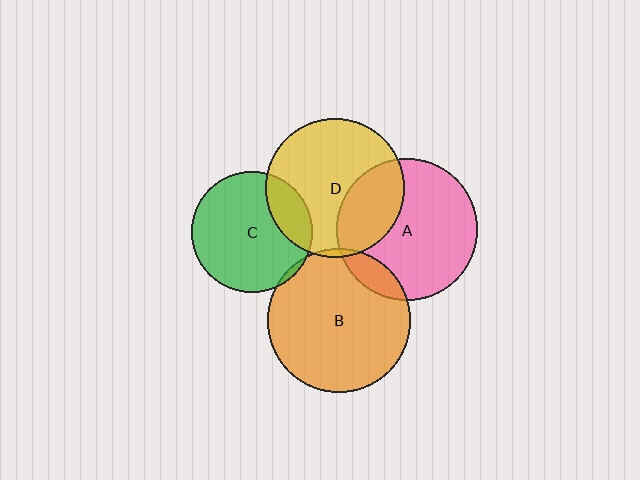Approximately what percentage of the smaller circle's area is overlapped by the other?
Approximately 5%.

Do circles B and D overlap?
Yes.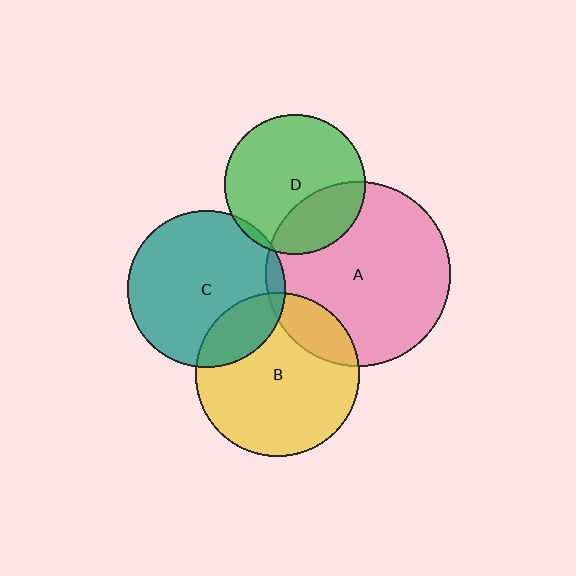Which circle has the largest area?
Circle A (pink).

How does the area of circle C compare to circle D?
Approximately 1.3 times.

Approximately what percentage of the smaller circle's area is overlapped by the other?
Approximately 5%.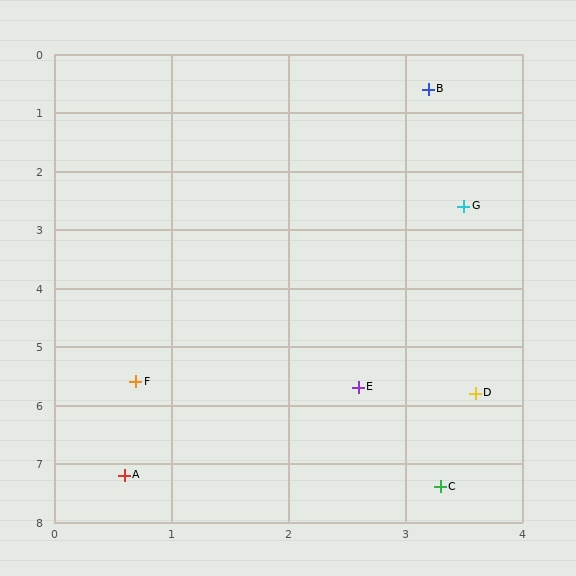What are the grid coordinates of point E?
Point E is at approximately (2.6, 5.7).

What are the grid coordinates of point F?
Point F is at approximately (0.7, 5.6).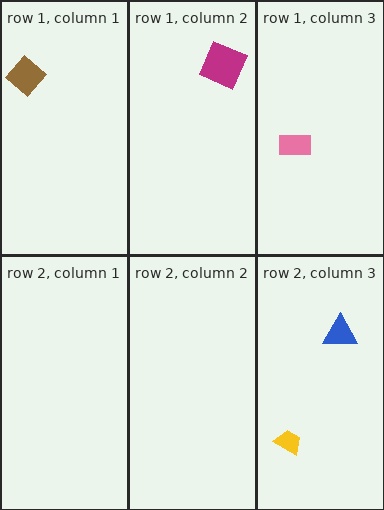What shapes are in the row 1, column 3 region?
The pink rectangle.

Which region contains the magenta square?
The row 1, column 2 region.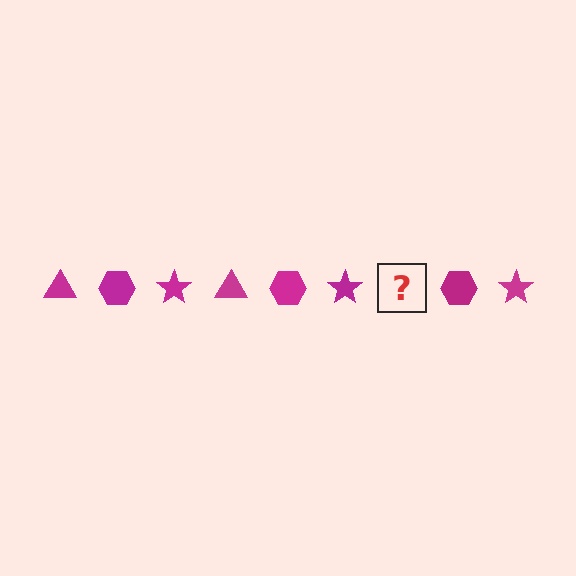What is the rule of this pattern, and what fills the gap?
The rule is that the pattern cycles through triangle, hexagon, star shapes in magenta. The gap should be filled with a magenta triangle.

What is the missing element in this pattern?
The missing element is a magenta triangle.